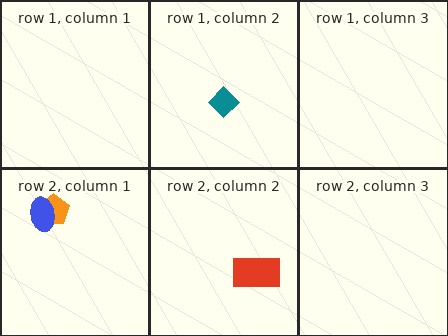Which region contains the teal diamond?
The row 1, column 2 region.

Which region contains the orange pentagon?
The row 2, column 1 region.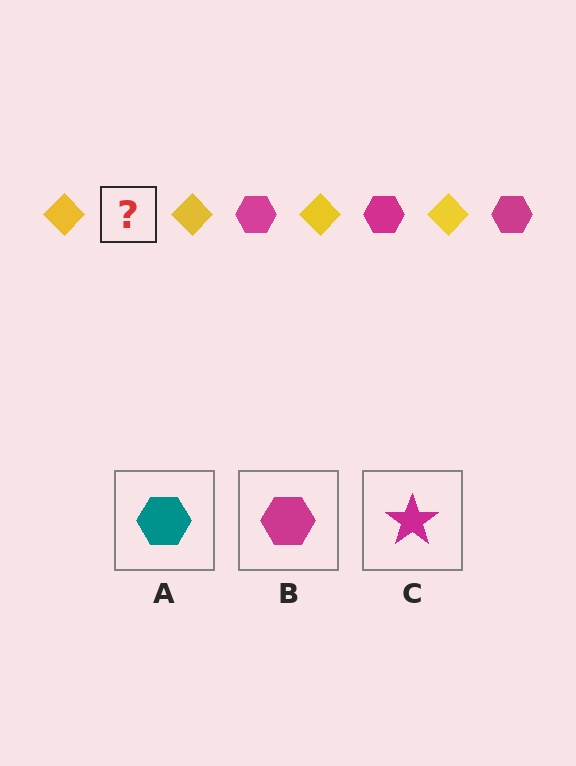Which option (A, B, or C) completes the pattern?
B.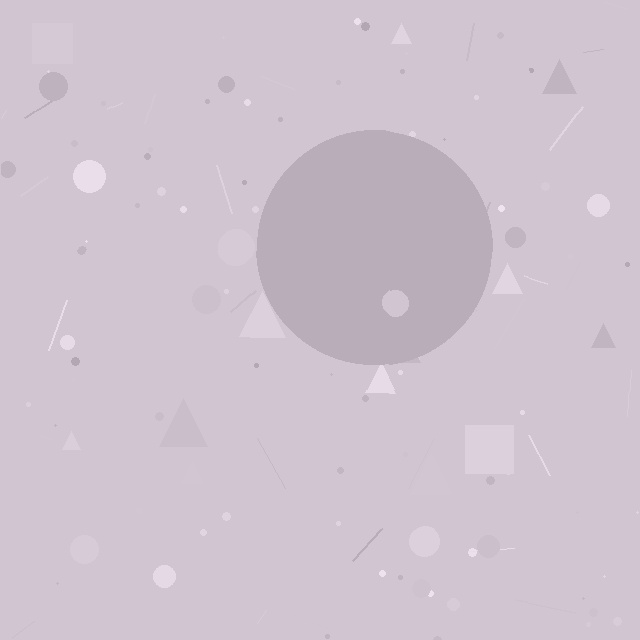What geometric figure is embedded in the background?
A circle is embedded in the background.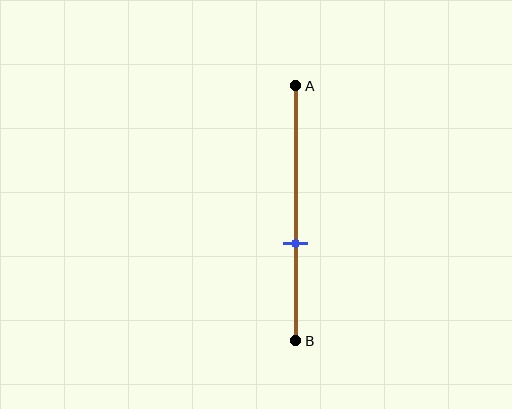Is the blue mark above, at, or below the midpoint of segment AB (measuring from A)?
The blue mark is below the midpoint of segment AB.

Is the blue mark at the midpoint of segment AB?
No, the mark is at about 60% from A, not at the 50% midpoint.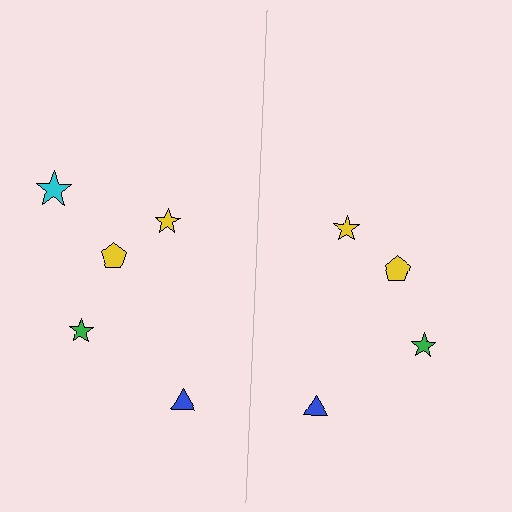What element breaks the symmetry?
A cyan star is missing from the right side.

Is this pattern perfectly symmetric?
No, the pattern is not perfectly symmetric. A cyan star is missing from the right side.